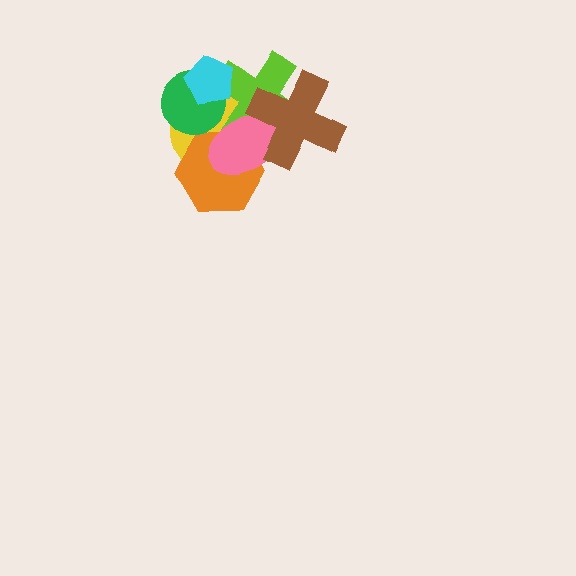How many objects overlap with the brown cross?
3 objects overlap with the brown cross.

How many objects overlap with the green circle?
3 objects overlap with the green circle.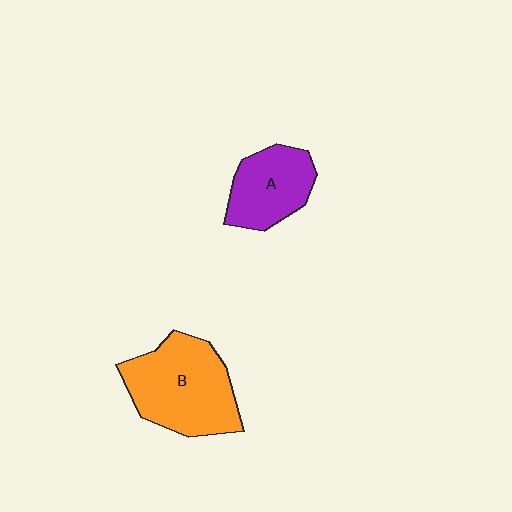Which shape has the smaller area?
Shape A (purple).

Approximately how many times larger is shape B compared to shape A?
Approximately 1.6 times.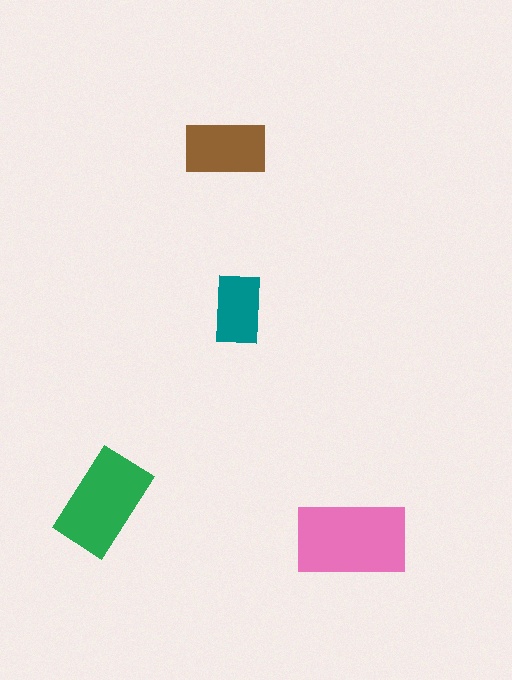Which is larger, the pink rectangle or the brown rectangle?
The pink one.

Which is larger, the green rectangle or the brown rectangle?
The green one.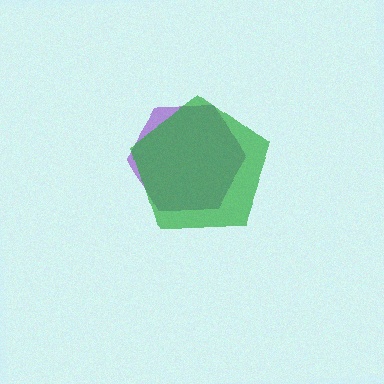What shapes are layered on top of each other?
The layered shapes are: a purple hexagon, a green pentagon.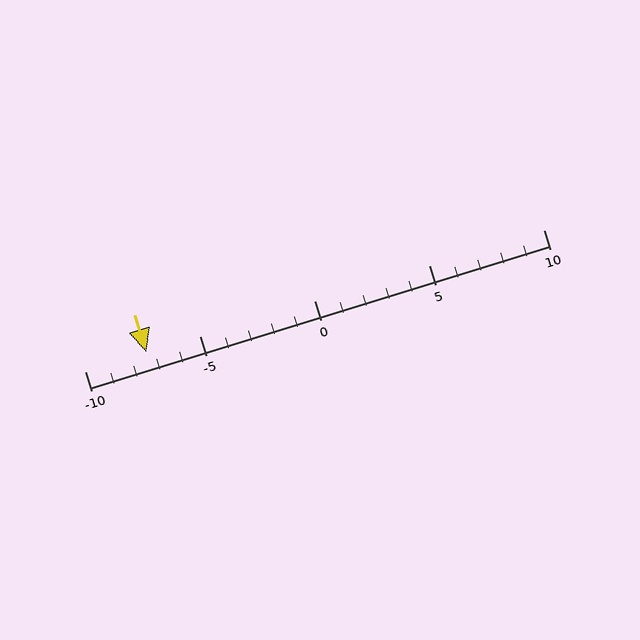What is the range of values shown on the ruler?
The ruler shows values from -10 to 10.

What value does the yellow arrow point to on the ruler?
The yellow arrow points to approximately -7.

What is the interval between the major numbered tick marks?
The major tick marks are spaced 5 units apart.